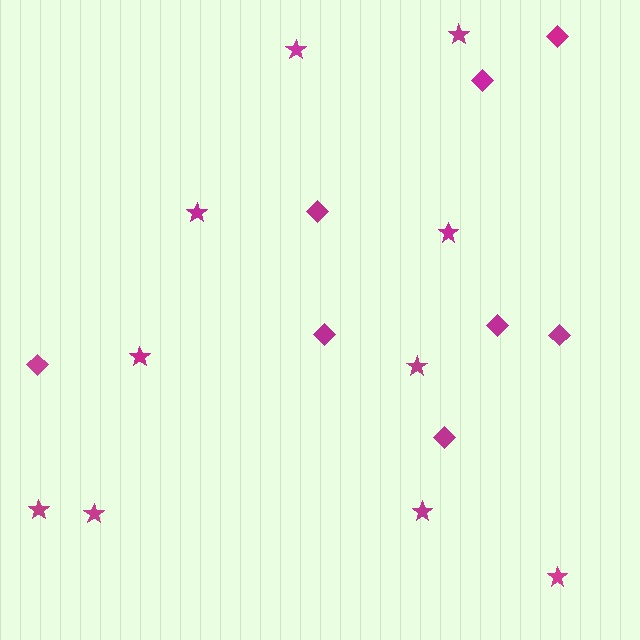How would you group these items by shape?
There are 2 groups: one group of stars (10) and one group of diamonds (8).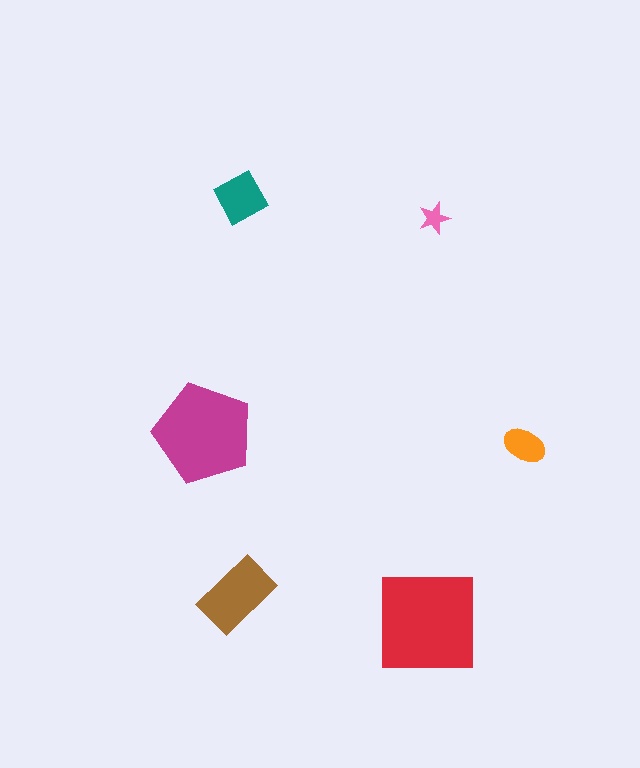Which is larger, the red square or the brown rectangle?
The red square.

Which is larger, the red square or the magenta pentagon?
The red square.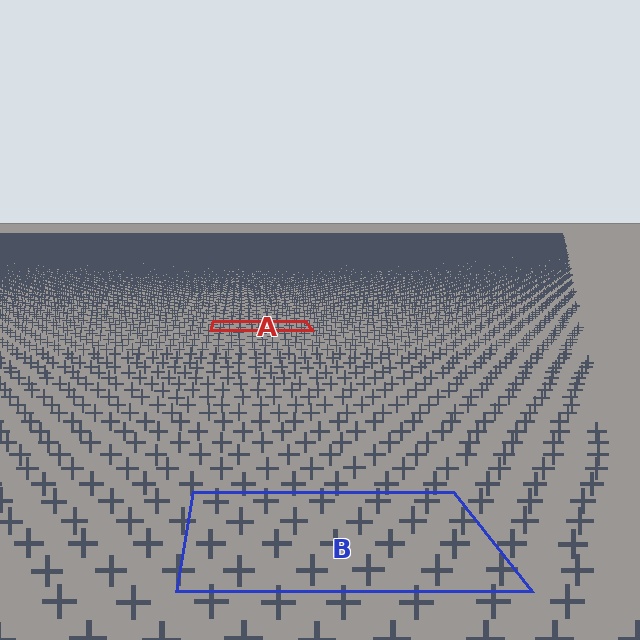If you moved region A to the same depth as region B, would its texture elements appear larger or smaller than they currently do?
They would appear larger. At a closer depth, the same texture elements are projected at a bigger on-screen size.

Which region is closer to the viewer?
Region B is closer. The texture elements there are larger and more spread out.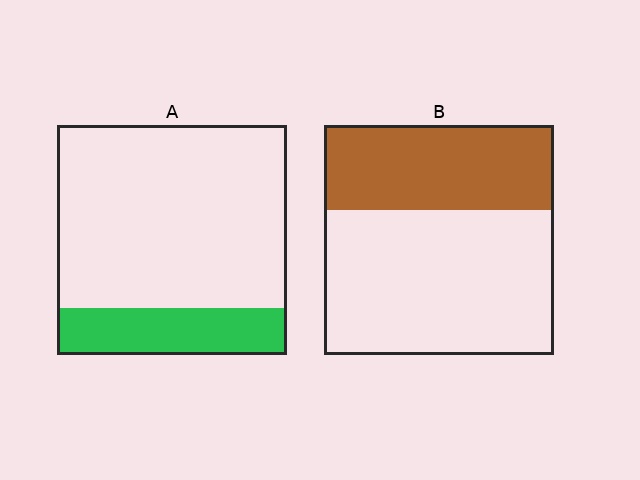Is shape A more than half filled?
No.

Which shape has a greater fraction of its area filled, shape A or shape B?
Shape B.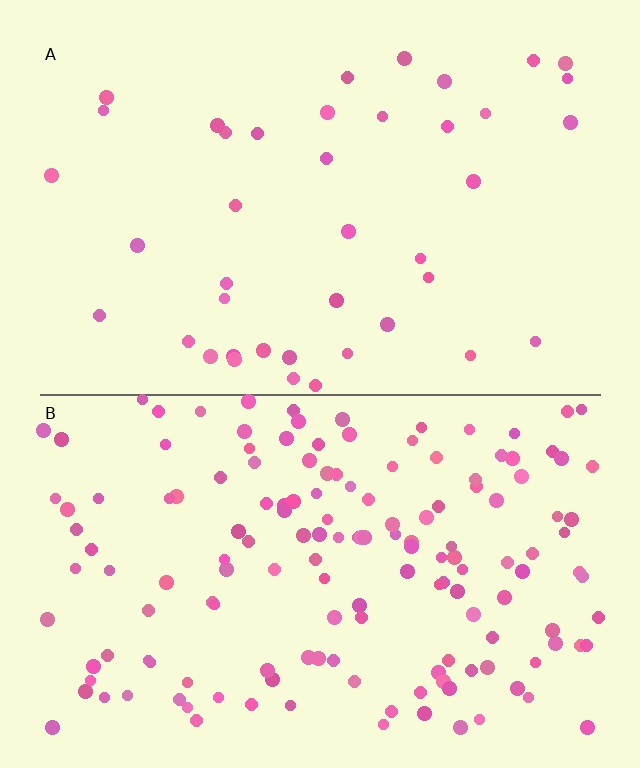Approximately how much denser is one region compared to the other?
Approximately 3.8× — region B over region A.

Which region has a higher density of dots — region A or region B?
B (the bottom).